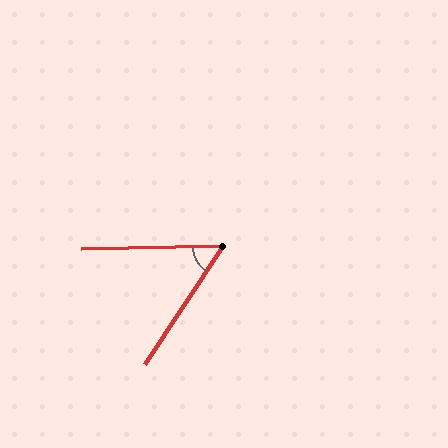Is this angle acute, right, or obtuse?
It is acute.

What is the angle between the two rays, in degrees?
Approximately 55 degrees.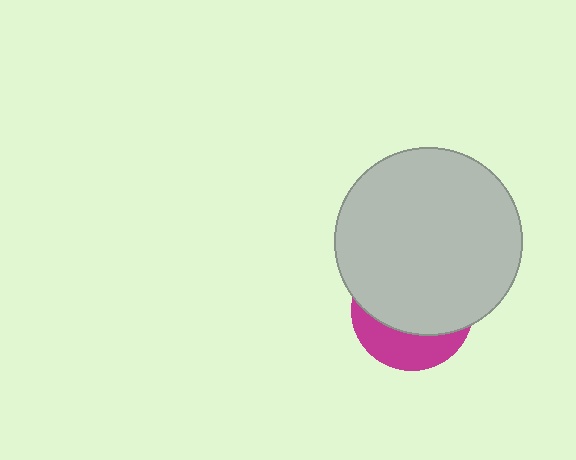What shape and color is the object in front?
The object in front is a light gray circle.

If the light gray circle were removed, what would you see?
You would see the complete magenta circle.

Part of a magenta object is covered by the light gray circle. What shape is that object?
It is a circle.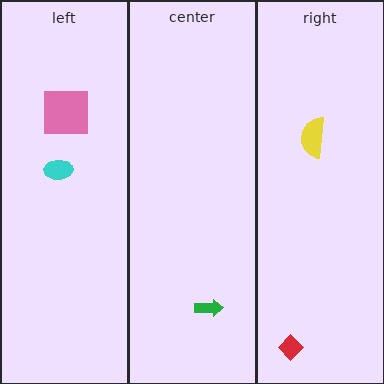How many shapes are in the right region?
2.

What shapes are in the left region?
The pink square, the cyan ellipse.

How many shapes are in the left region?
2.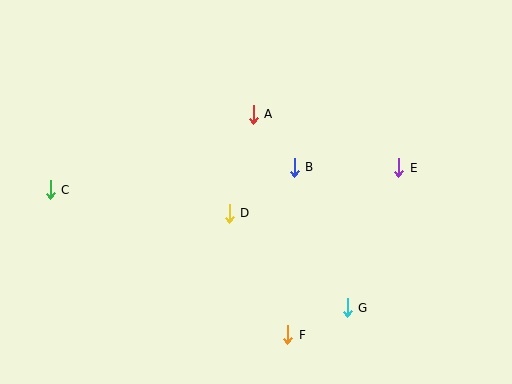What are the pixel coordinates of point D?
Point D is at (229, 213).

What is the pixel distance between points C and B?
The distance between C and B is 245 pixels.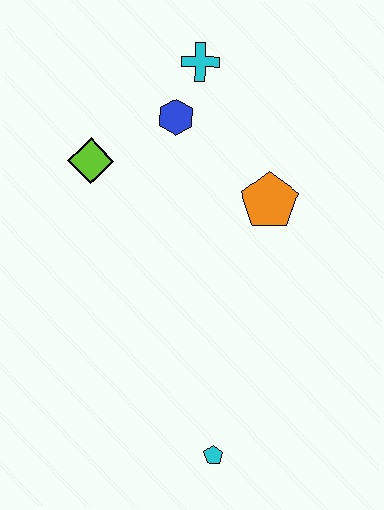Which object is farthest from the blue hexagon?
The cyan pentagon is farthest from the blue hexagon.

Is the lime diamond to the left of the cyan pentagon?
Yes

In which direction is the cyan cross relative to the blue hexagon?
The cyan cross is above the blue hexagon.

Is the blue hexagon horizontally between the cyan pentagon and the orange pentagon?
No